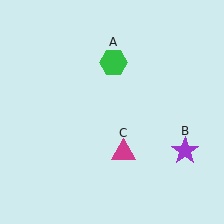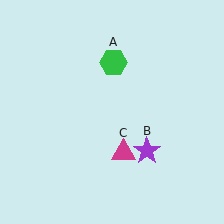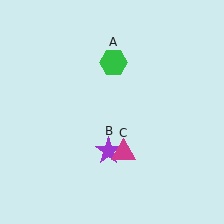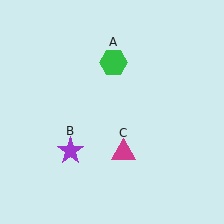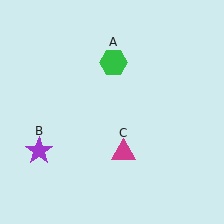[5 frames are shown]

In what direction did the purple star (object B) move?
The purple star (object B) moved left.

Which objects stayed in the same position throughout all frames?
Green hexagon (object A) and magenta triangle (object C) remained stationary.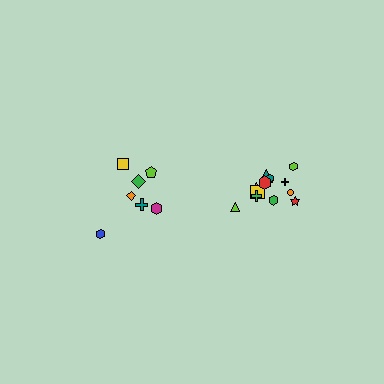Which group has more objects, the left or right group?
The right group.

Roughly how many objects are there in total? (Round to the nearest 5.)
Roughly 20 objects in total.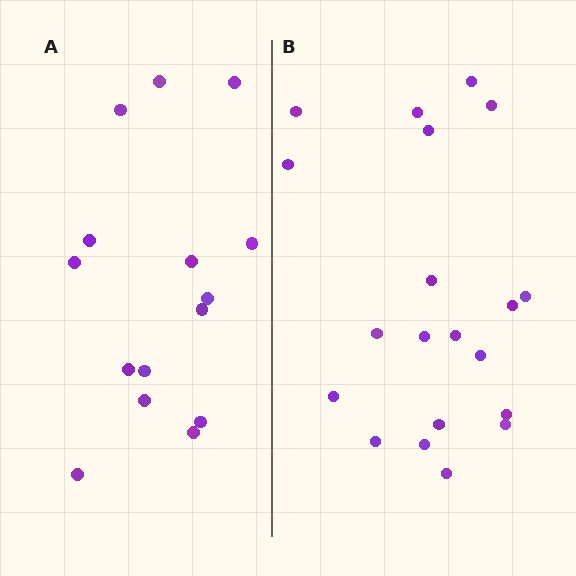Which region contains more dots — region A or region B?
Region B (the right region) has more dots.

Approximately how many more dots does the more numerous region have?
Region B has about 5 more dots than region A.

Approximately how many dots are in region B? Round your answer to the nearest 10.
About 20 dots.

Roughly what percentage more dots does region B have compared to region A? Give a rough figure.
About 35% more.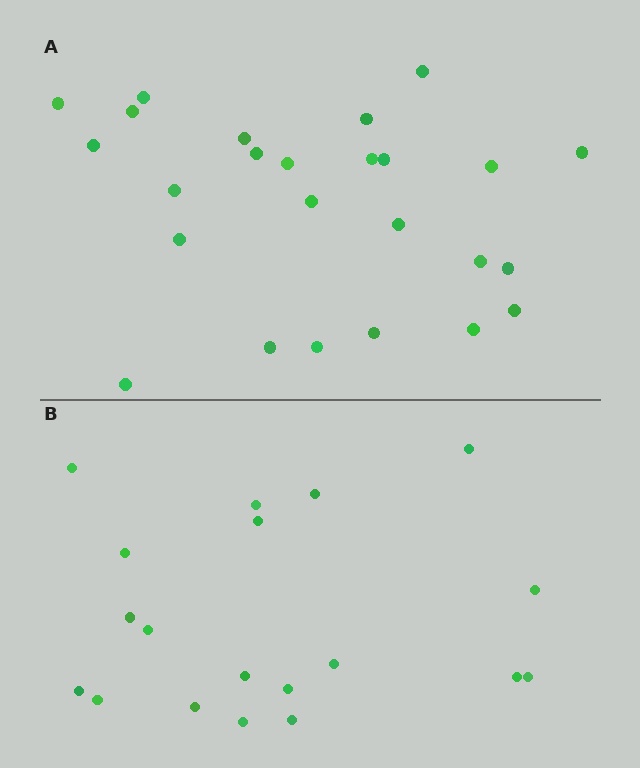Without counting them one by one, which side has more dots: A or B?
Region A (the top region) has more dots.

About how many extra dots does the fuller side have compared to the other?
Region A has about 6 more dots than region B.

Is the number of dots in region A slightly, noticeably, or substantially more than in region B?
Region A has noticeably more, but not dramatically so. The ratio is roughly 1.3 to 1.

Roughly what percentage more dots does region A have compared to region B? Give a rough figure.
About 30% more.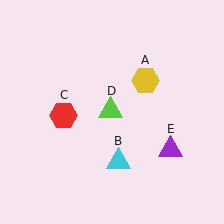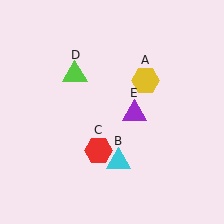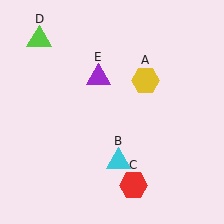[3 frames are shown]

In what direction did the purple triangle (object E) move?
The purple triangle (object E) moved up and to the left.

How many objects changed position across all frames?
3 objects changed position: red hexagon (object C), lime triangle (object D), purple triangle (object E).